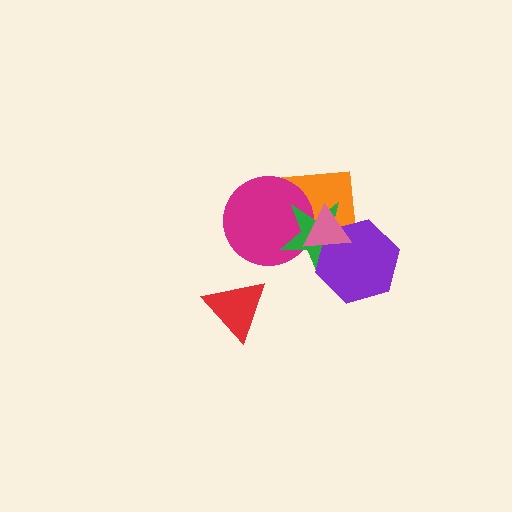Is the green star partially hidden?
Yes, it is partially covered by another shape.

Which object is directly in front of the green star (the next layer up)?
The purple hexagon is directly in front of the green star.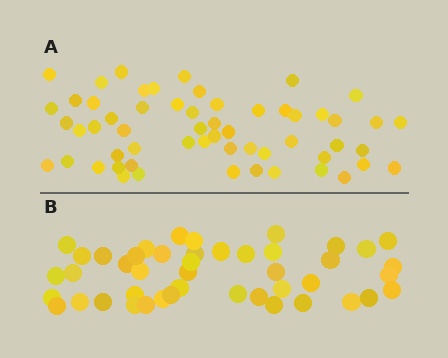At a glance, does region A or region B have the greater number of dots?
Region A (the top region) has more dots.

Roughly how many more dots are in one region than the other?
Region A has roughly 12 or so more dots than region B.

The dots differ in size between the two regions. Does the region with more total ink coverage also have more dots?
No. Region B has more total ink coverage because its dots are larger, but region A actually contains more individual dots. Total area can be misleading — the number of items is what matters here.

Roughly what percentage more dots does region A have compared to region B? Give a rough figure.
About 25% more.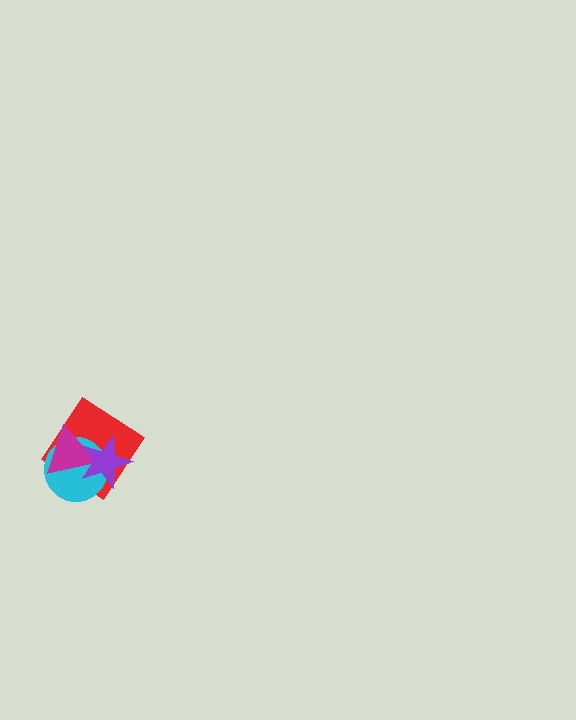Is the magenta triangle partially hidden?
Yes, it is partially covered by another shape.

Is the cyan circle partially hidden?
Yes, it is partially covered by another shape.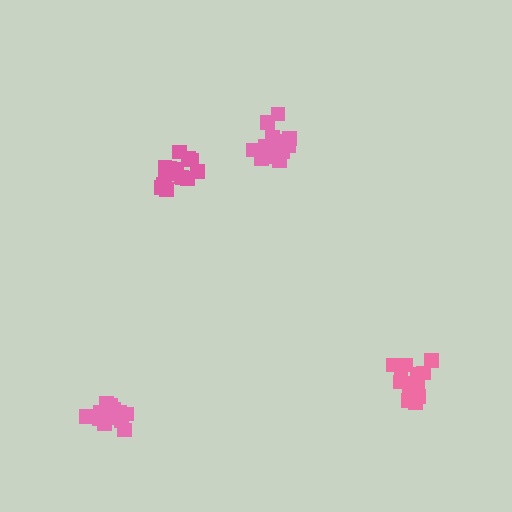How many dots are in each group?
Group 1: 15 dots, Group 2: 16 dots, Group 3: 13 dots, Group 4: 18 dots (62 total).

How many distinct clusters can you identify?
There are 4 distinct clusters.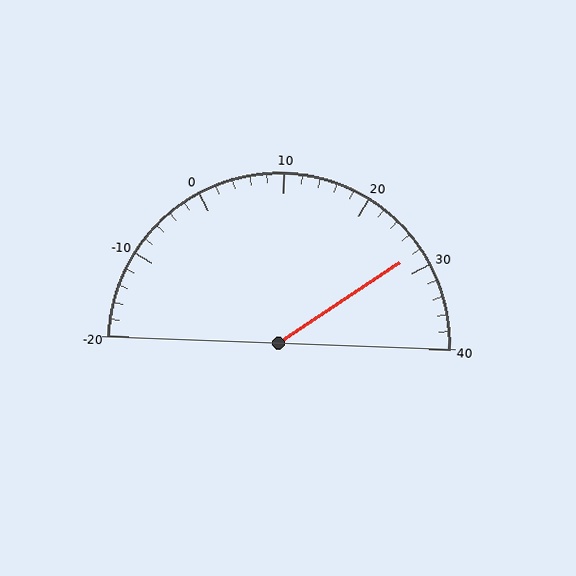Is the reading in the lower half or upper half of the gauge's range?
The reading is in the upper half of the range (-20 to 40).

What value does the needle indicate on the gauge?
The needle indicates approximately 28.